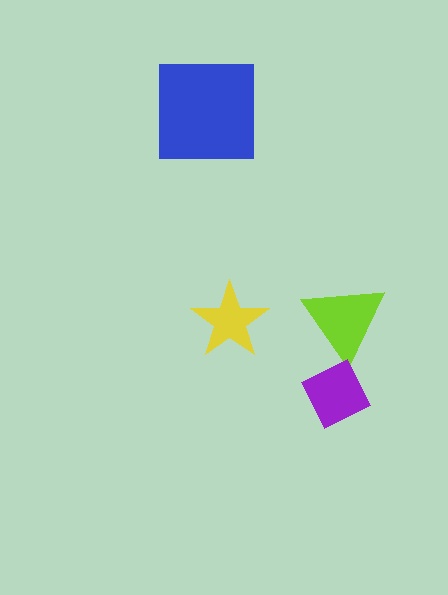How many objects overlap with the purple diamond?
1 object overlaps with the purple diamond.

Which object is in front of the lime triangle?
The purple diamond is in front of the lime triangle.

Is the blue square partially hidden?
No, no other shape covers it.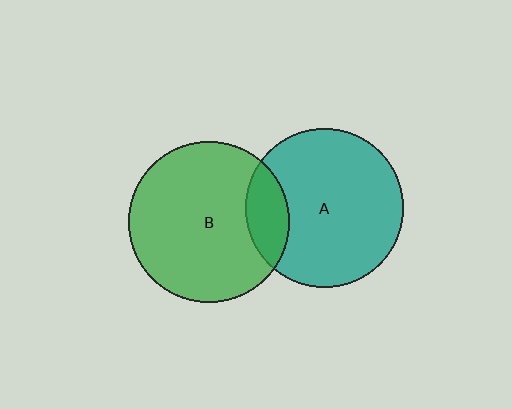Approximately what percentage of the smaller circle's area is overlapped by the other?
Approximately 15%.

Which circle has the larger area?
Circle B (green).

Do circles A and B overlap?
Yes.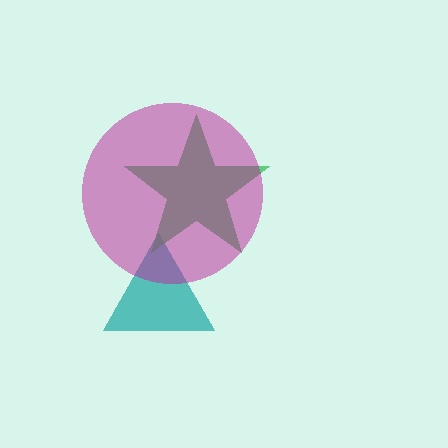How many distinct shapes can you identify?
There are 3 distinct shapes: a teal triangle, a green star, a magenta circle.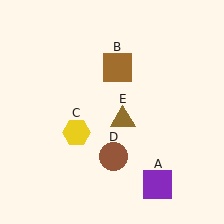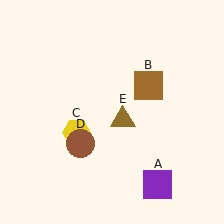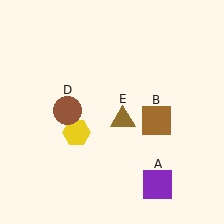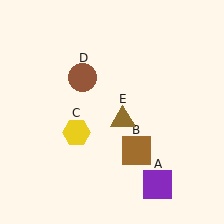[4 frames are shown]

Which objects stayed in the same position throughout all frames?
Purple square (object A) and yellow hexagon (object C) and brown triangle (object E) remained stationary.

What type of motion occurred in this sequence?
The brown square (object B), brown circle (object D) rotated clockwise around the center of the scene.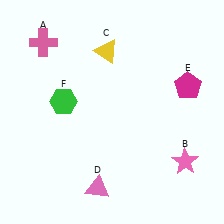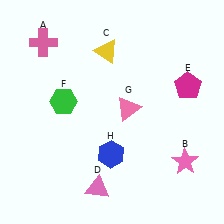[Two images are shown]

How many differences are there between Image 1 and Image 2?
There are 2 differences between the two images.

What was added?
A pink triangle (G), a blue hexagon (H) were added in Image 2.